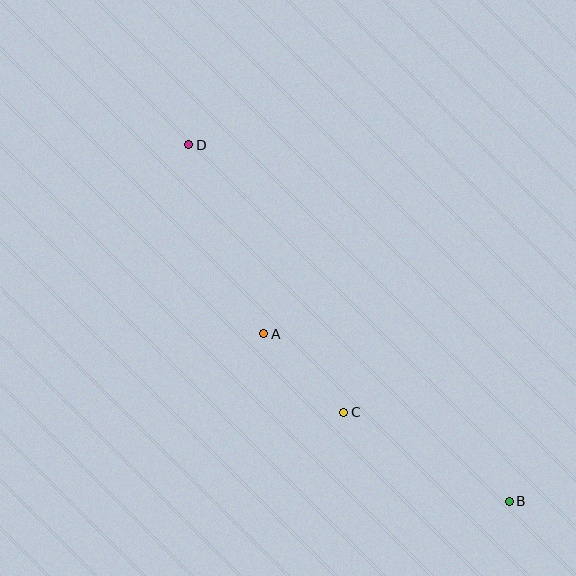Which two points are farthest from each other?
Points B and D are farthest from each other.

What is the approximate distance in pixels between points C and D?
The distance between C and D is approximately 309 pixels.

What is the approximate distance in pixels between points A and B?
The distance between A and B is approximately 297 pixels.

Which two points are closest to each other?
Points A and C are closest to each other.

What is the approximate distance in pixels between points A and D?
The distance between A and D is approximately 203 pixels.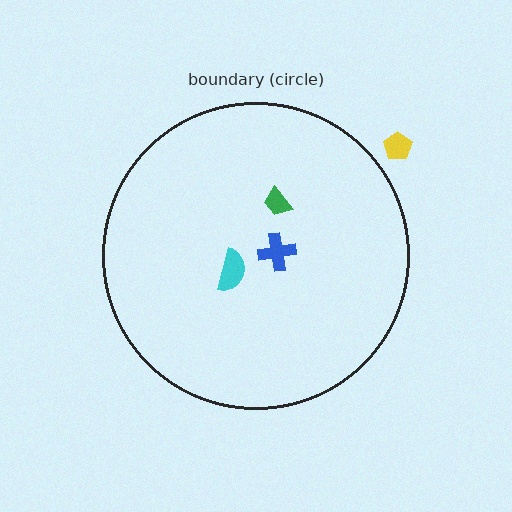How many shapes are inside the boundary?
3 inside, 1 outside.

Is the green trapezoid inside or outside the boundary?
Inside.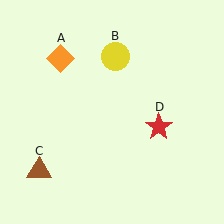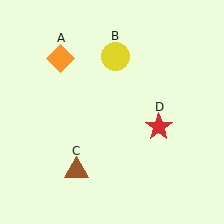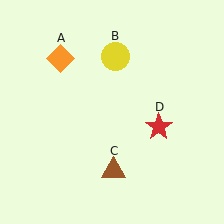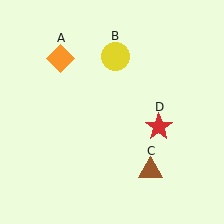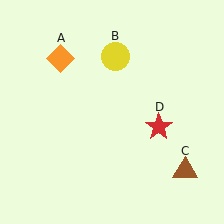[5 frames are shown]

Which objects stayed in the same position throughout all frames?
Orange diamond (object A) and yellow circle (object B) and red star (object D) remained stationary.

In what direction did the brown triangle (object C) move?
The brown triangle (object C) moved right.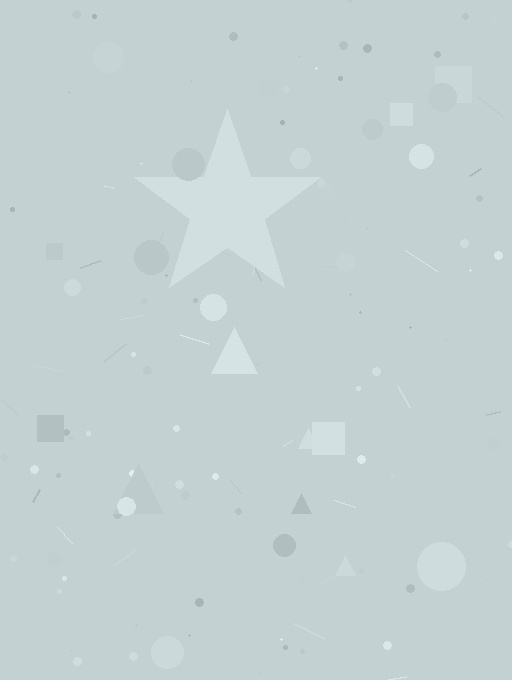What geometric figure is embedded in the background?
A star is embedded in the background.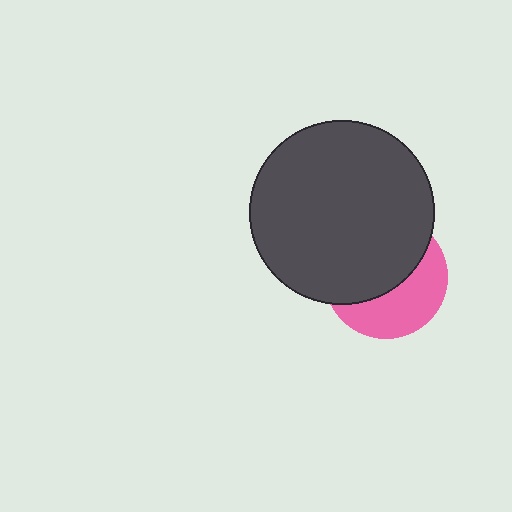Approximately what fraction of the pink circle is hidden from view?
Roughly 58% of the pink circle is hidden behind the dark gray circle.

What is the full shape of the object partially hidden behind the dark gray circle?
The partially hidden object is a pink circle.